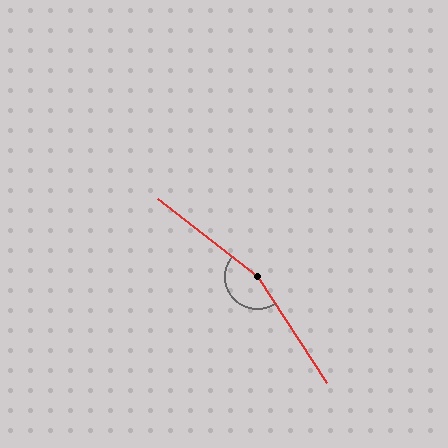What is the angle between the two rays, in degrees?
Approximately 161 degrees.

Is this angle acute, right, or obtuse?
It is obtuse.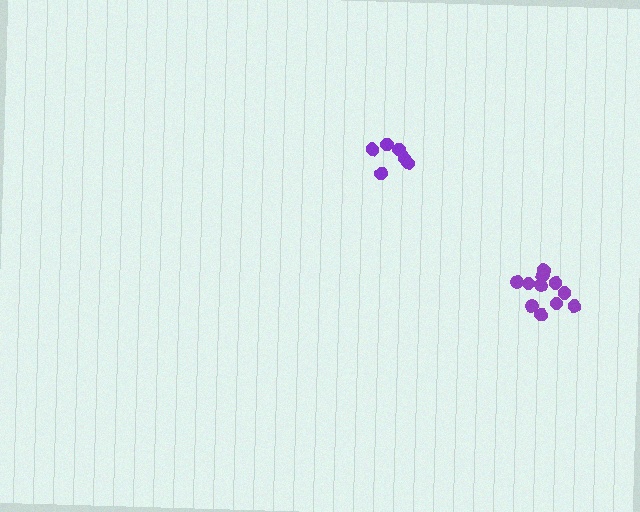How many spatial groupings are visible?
There are 2 spatial groupings.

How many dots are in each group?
Group 1: 11 dots, Group 2: 6 dots (17 total).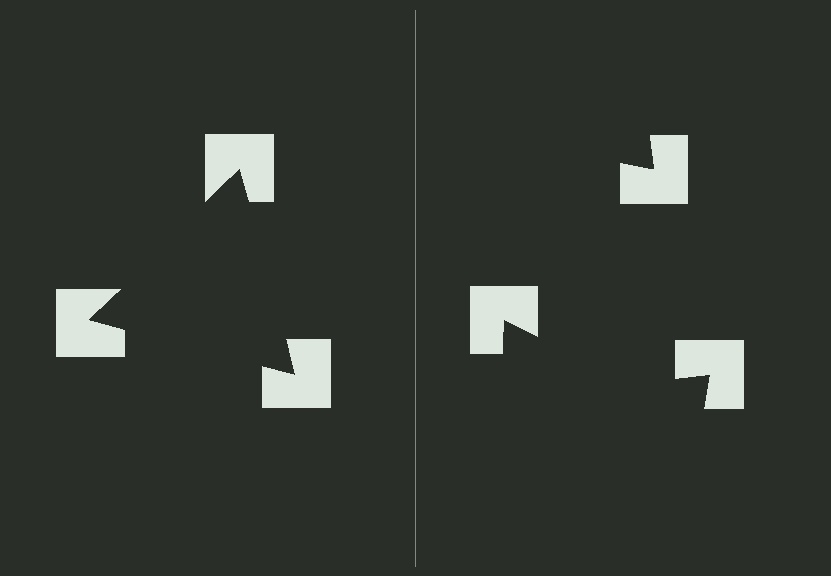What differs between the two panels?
The notched squares are positioned identically on both sides; only the wedge orientations differ. On the left they align to a triangle; on the right they are misaligned.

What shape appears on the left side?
An illusory triangle.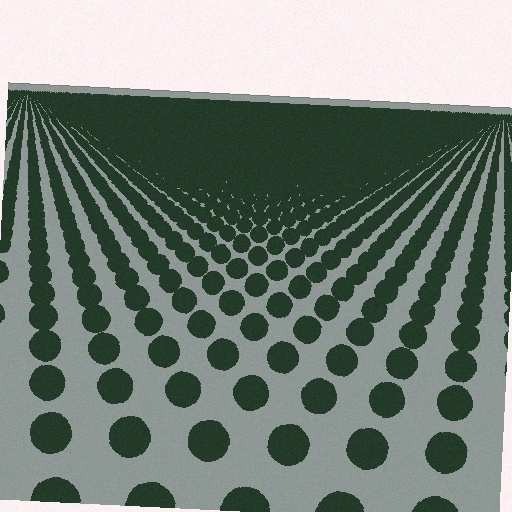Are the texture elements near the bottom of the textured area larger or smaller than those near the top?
Larger. Near the bottom, elements are closer to the viewer and appear at a bigger on-screen size.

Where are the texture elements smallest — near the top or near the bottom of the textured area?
Near the top.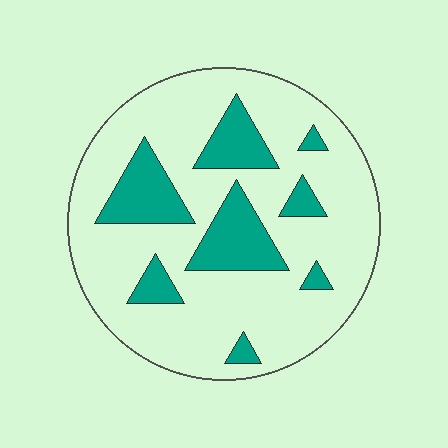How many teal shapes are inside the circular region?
8.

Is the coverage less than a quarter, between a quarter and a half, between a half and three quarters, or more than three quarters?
Less than a quarter.